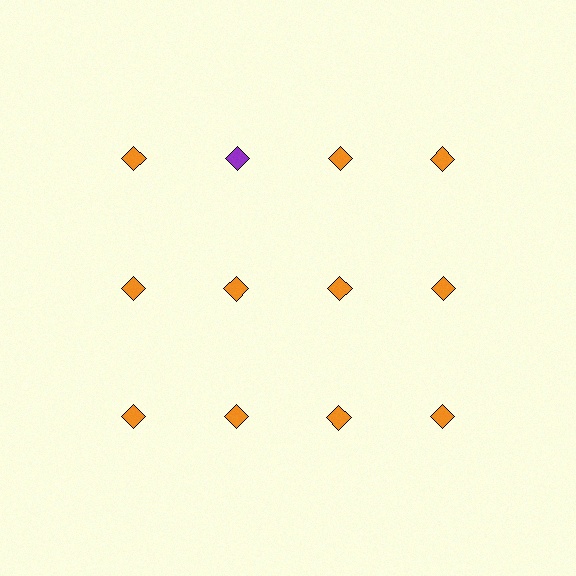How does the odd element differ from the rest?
It has a different color: purple instead of orange.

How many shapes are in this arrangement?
There are 12 shapes arranged in a grid pattern.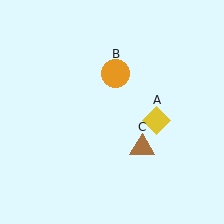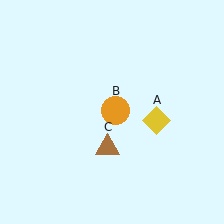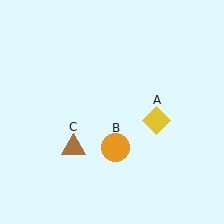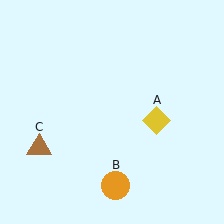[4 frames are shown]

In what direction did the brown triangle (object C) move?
The brown triangle (object C) moved left.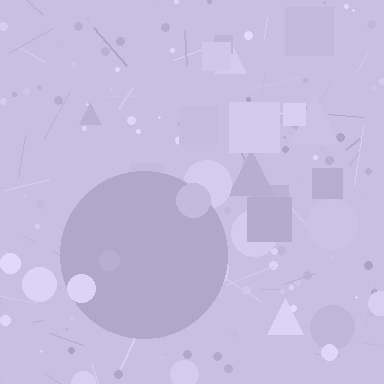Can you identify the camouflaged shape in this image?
The camouflaged shape is a circle.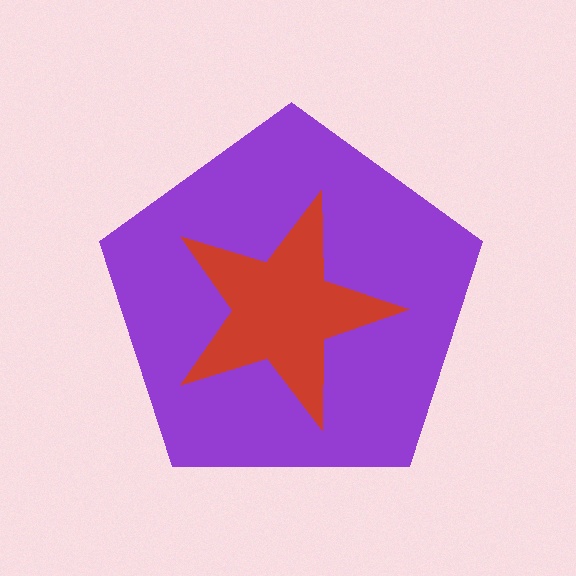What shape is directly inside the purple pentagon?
The red star.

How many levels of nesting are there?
2.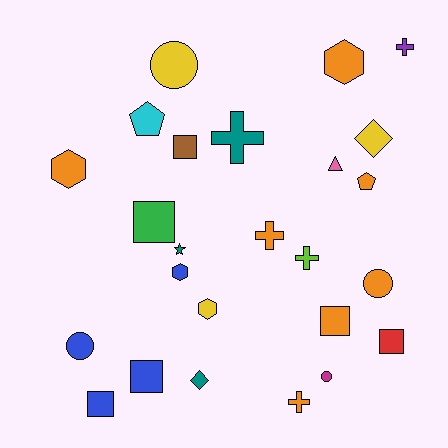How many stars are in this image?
There is 1 star.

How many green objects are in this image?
There is 1 green object.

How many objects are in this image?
There are 25 objects.